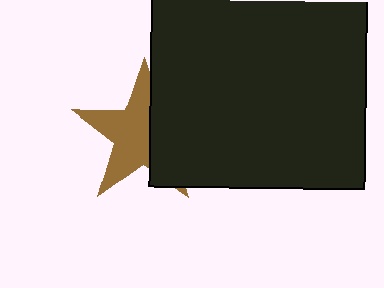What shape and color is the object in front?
The object in front is a black square.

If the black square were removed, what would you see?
You would see the complete brown star.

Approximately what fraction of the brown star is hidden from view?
Roughly 41% of the brown star is hidden behind the black square.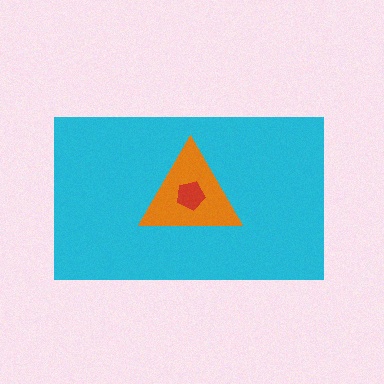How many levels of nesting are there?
3.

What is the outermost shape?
The cyan rectangle.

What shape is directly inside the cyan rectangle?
The orange triangle.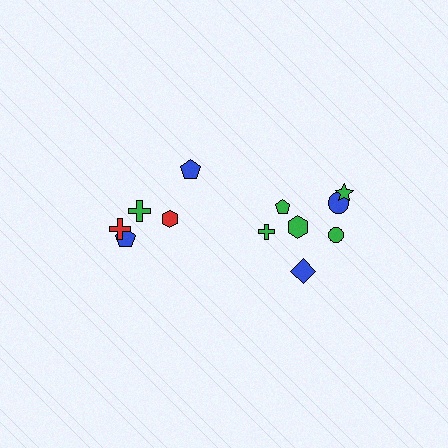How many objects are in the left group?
There are 5 objects.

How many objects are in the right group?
There are 7 objects.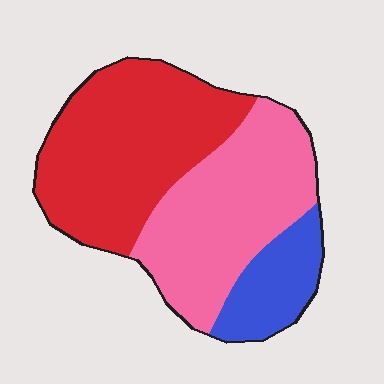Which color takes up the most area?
Red, at roughly 45%.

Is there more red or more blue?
Red.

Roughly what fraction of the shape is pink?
Pink takes up about two fifths (2/5) of the shape.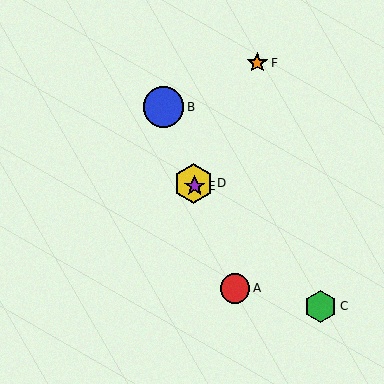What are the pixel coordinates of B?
Object B is at (163, 107).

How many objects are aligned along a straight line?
4 objects (A, B, D, E) are aligned along a straight line.